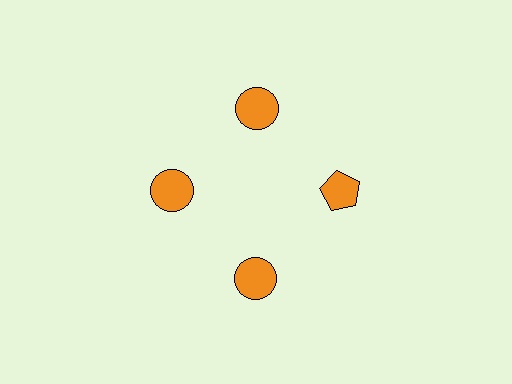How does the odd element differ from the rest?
It has a different shape: pentagon instead of circle.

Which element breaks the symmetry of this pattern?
The orange pentagon at roughly the 3 o'clock position breaks the symmetry. All other shapes are orange circles.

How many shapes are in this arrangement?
There are 4 shapes arranged in a ring pattern.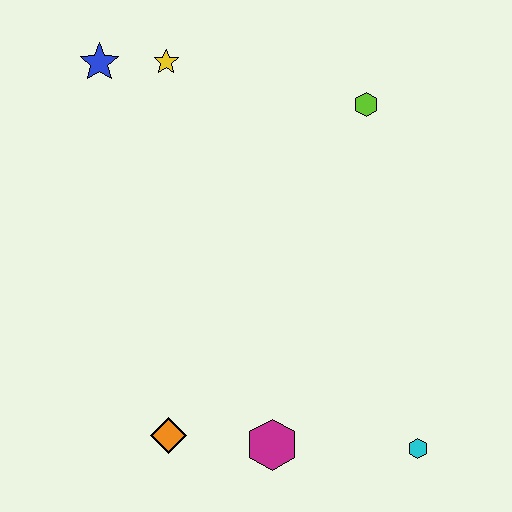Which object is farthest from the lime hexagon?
The orange diamond is farthest from the lime hexagon.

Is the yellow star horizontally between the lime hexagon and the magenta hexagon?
No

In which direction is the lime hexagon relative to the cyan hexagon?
The lime hexagon is above the cyan hexagon.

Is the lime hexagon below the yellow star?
Yes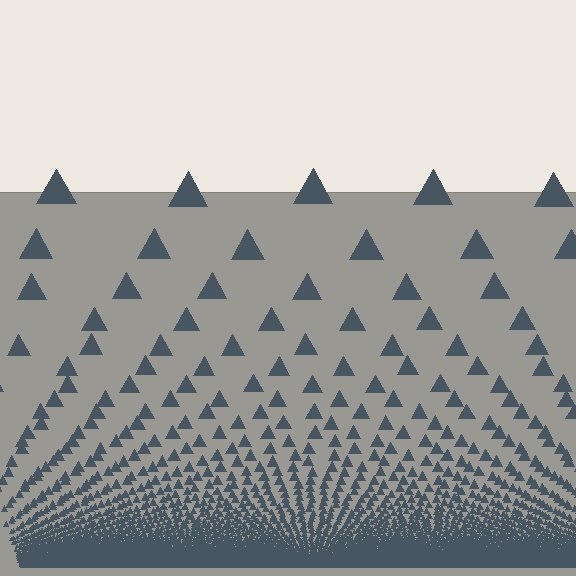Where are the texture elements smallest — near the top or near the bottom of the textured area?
Near the bottom.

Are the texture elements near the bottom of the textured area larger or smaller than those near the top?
Smaller. The gradient is inverted — elements near the bottom are smaller and denser.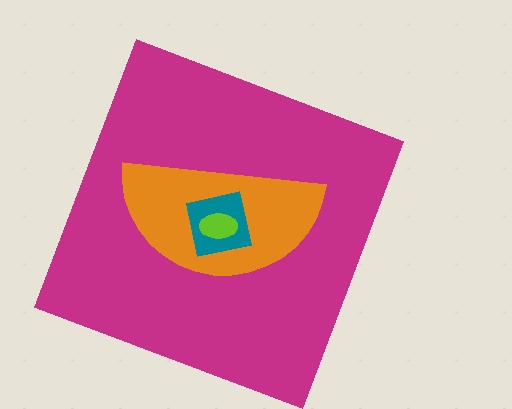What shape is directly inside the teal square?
The lime ellipse.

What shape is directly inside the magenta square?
The orange semicircle.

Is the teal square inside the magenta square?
Yes.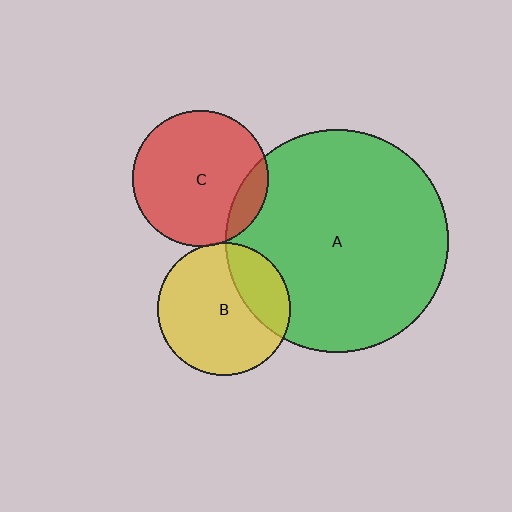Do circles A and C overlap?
Yes.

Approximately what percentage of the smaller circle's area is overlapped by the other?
Approximately 15%.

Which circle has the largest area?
Circle A (green).